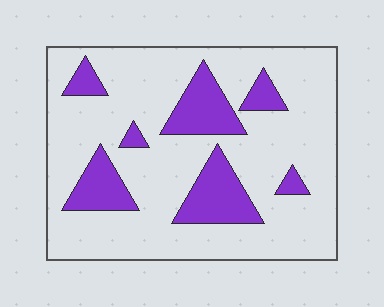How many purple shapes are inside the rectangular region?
7.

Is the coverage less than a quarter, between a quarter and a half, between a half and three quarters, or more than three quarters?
Less than a quarter.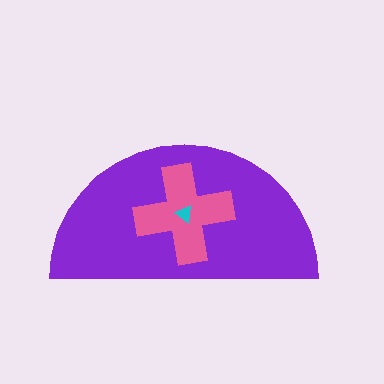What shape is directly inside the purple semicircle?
The pink cross.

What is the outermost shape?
The purple semicircle.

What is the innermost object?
The cyan triangle.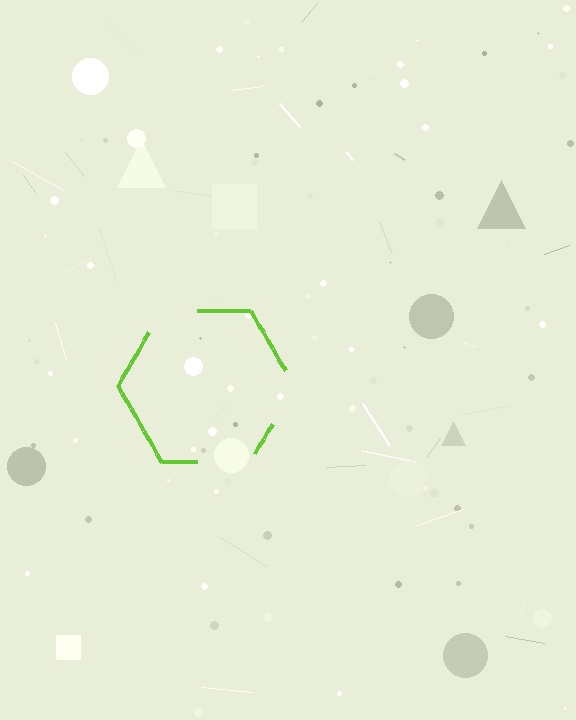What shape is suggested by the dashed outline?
The dashed outline suggests a hexagon.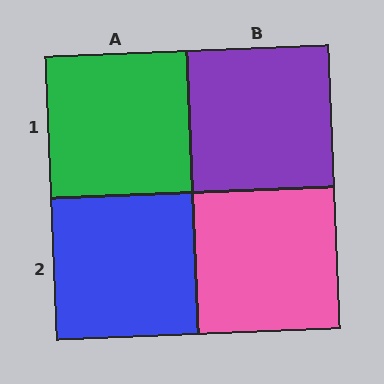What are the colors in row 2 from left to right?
Blue, pink.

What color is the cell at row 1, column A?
Green.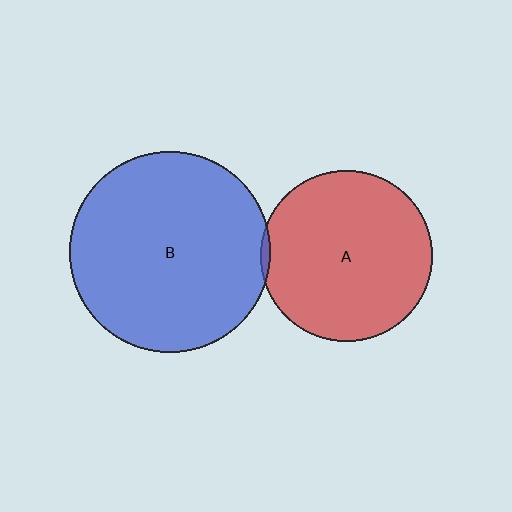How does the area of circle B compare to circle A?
Approximately 1.4 times.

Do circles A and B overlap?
Yes.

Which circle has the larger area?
Circle B (blue).